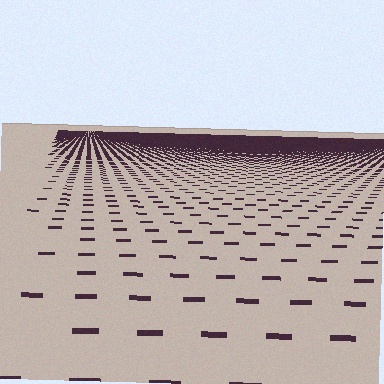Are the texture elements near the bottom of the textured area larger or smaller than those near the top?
Larger. Near the bottom, elements are closer to the viewer and appear at a bigger on-screen size.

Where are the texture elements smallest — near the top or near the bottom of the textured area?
Near the top.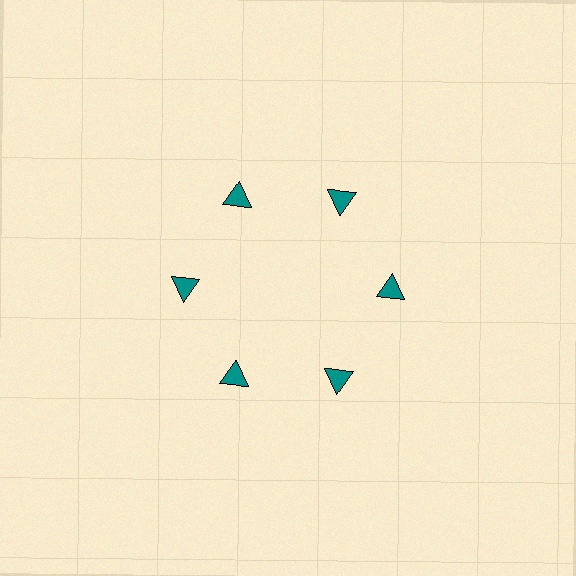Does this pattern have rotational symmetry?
Yes, this pattern has 6-fold rotational symmetry. It looks the same after rotating 60 degrees around the center.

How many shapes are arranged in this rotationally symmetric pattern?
There are 6 shapes, arranged in 6 groups of 1.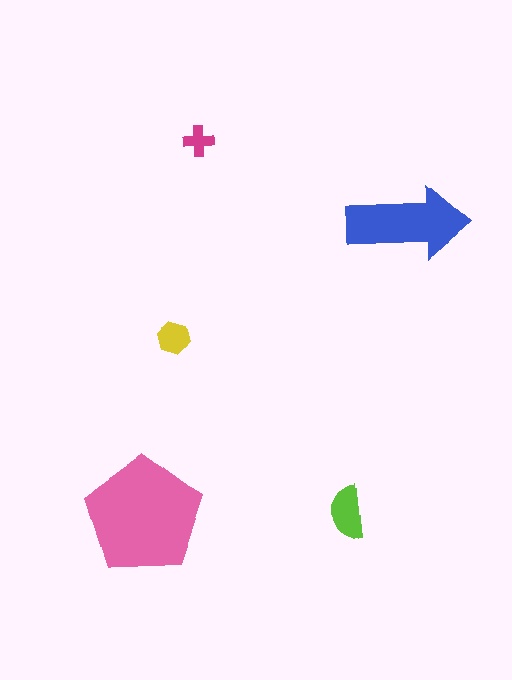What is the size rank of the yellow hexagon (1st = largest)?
4th.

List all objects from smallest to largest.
The magenta cross, the yellow hexagon, the lime semicircle, the blue arrow, the pink pentagon.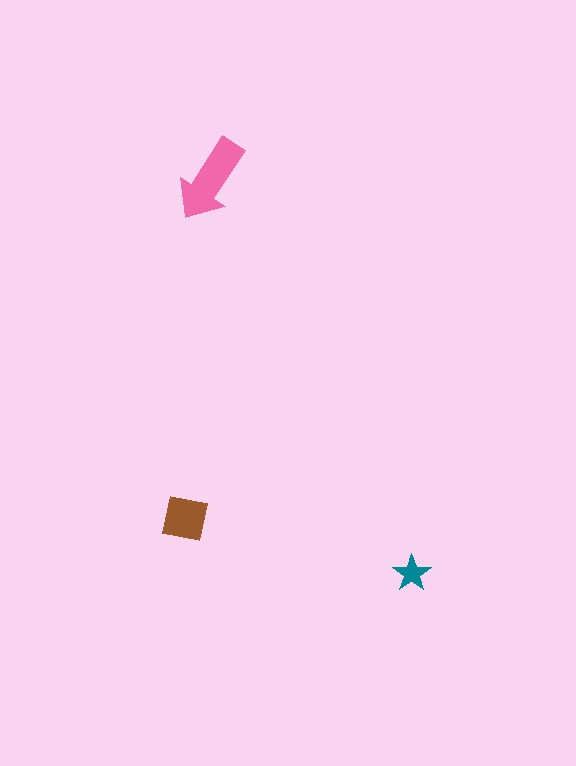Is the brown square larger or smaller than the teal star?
Larger.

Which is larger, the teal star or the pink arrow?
The pink arrow.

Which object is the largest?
The pink arrow.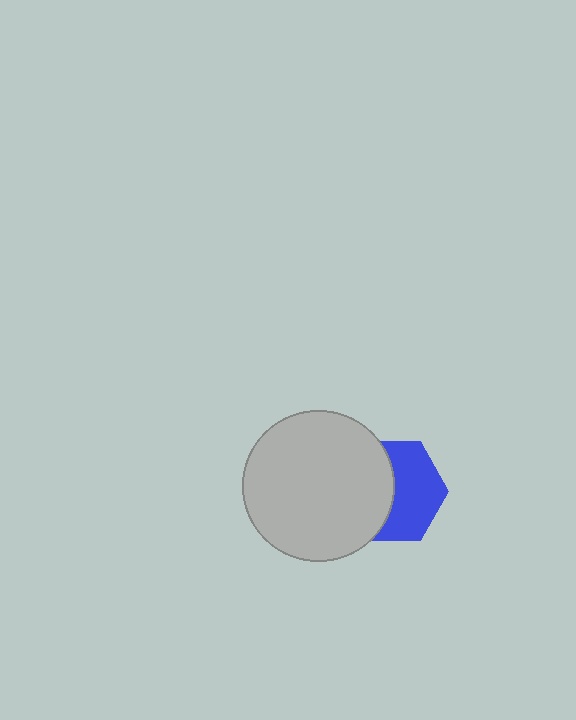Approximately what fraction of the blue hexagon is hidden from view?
Roughly 47% of the blue hexagon is hidden behind the light gray circle.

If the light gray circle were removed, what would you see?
You would see the complete blue hexagon.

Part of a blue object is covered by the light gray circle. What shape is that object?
It is a hexagon.